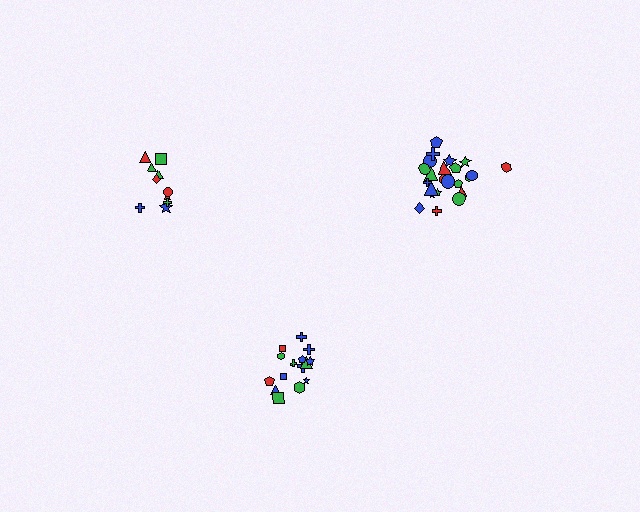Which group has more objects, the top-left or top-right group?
The top-right group.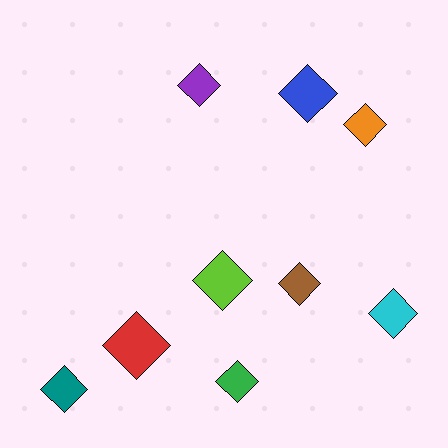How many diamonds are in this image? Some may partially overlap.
There are 9 diamonds.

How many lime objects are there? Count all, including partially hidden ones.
There is 1 lime object.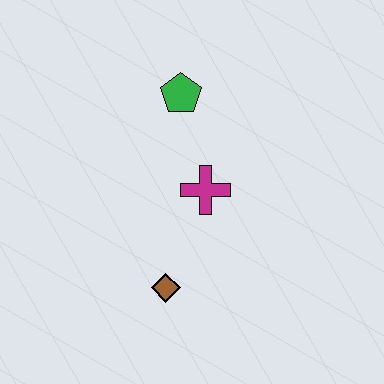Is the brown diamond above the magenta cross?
No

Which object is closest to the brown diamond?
The magenta cross is closest to the brown diamond.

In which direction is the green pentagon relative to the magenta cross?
The green pentagon is above the magenta cross.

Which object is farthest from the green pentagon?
The brown diamond is farthest from the green pentagon.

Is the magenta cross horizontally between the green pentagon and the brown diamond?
No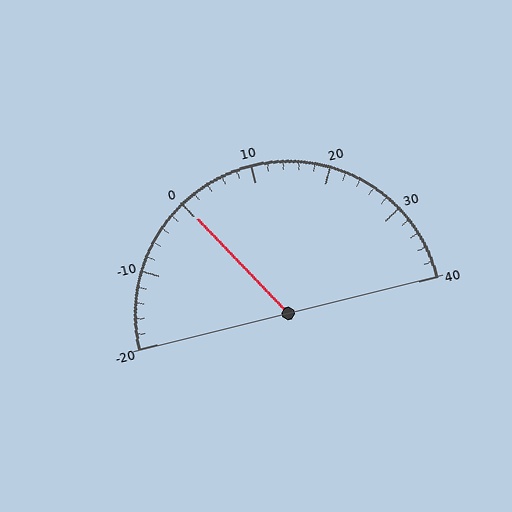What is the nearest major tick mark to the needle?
The nearest major tick mark is 0.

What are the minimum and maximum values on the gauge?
The gauge ranges from -20 to 40.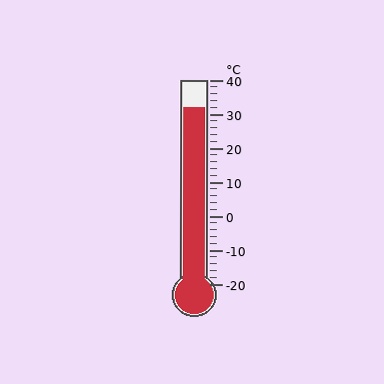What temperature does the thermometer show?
The thermometer shows approximately 32°C.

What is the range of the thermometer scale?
The thermometer scale ranges from -20°C to 40°C.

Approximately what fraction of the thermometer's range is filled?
The thermometer is filled to approximately 85% of its range.